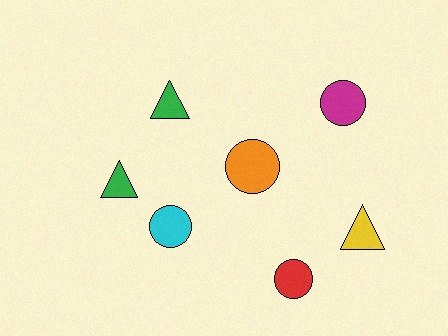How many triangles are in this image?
There are 3 triangles.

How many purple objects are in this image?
There are no purple objects.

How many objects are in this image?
There are 7 objects.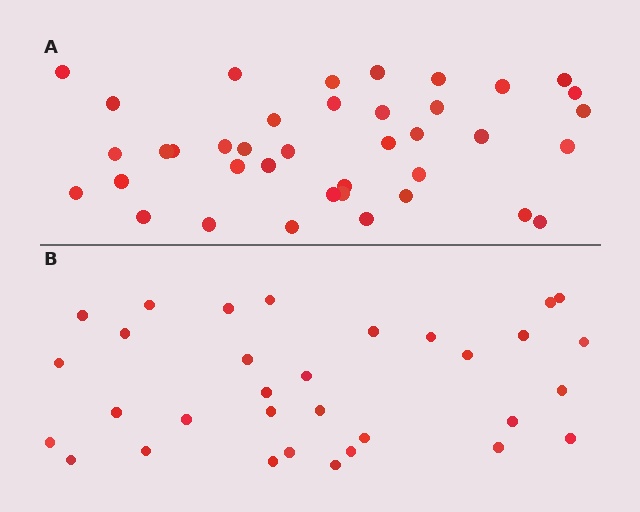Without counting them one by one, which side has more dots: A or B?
Region A (the top region) has more dots.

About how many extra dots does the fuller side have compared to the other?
Region A has roughly 8 or so more dots than region B.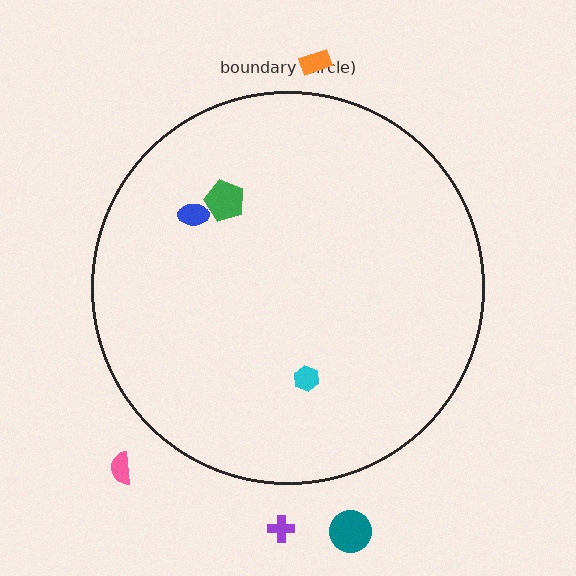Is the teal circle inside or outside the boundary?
Outside.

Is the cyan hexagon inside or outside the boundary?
Inside.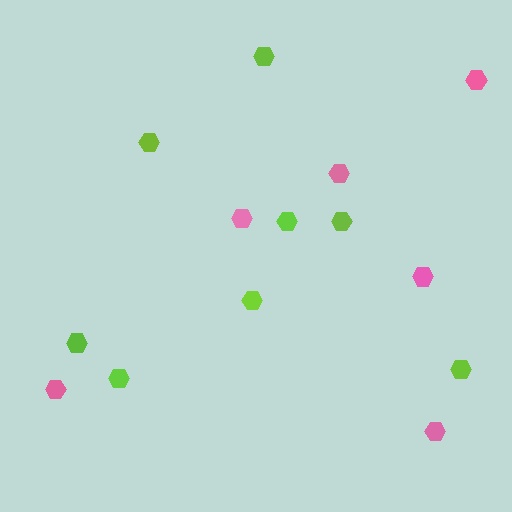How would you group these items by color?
There are 2 groups: one group of pink hexagons (6) and one group of lime hexagons (8).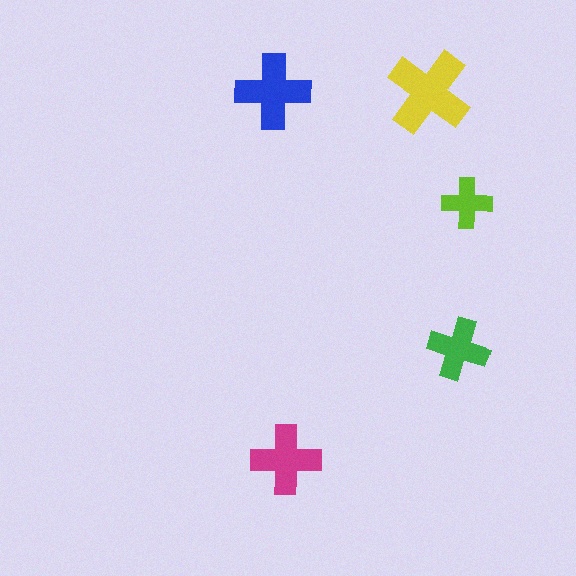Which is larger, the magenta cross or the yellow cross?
The yellow one.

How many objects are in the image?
There are 5 objects in the image.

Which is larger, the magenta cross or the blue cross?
The blue one.